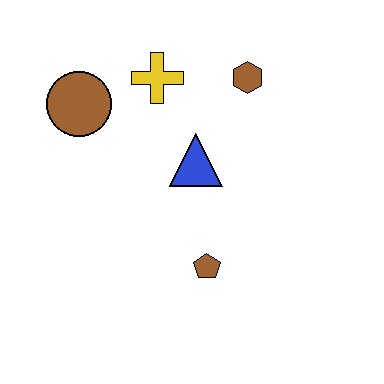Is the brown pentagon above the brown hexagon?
No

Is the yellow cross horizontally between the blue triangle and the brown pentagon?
No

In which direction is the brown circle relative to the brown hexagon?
The brown circle is to the left of the brown hexagon.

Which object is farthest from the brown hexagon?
The brown pentagon is farthest from the brown hexagon.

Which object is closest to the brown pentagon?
The blue triangle is closest to the brown pentagon.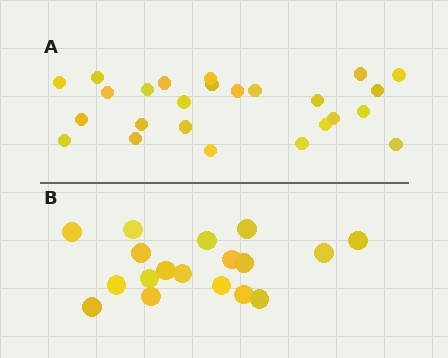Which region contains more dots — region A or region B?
Region A (the top region) has more dots.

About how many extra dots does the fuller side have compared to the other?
Region A has roughly 8 or so more dots than region B.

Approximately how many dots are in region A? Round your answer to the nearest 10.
About 20 dots. (The exact count is 25, which rounds to 20.)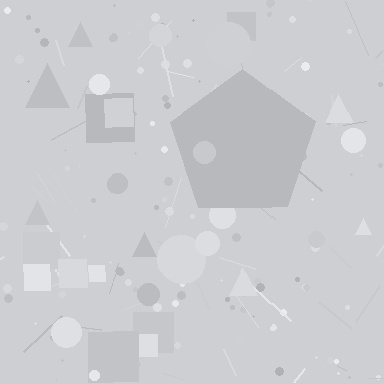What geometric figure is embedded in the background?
A pentagon is embedded in the background.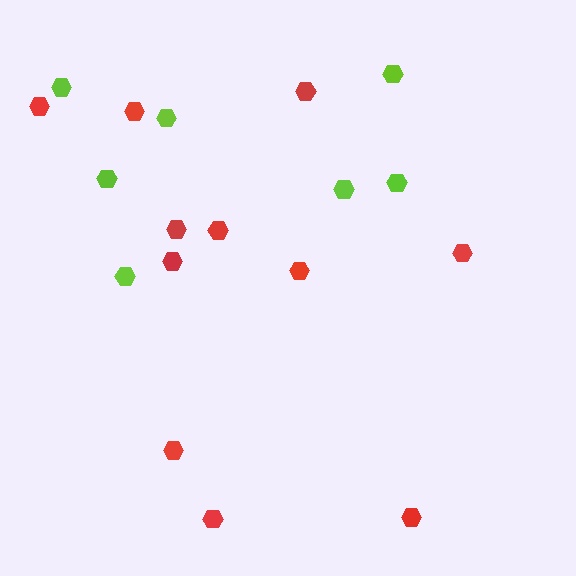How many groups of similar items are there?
There are 2 groups: one group of lime hexagons (7) and one group of red hexagons (11).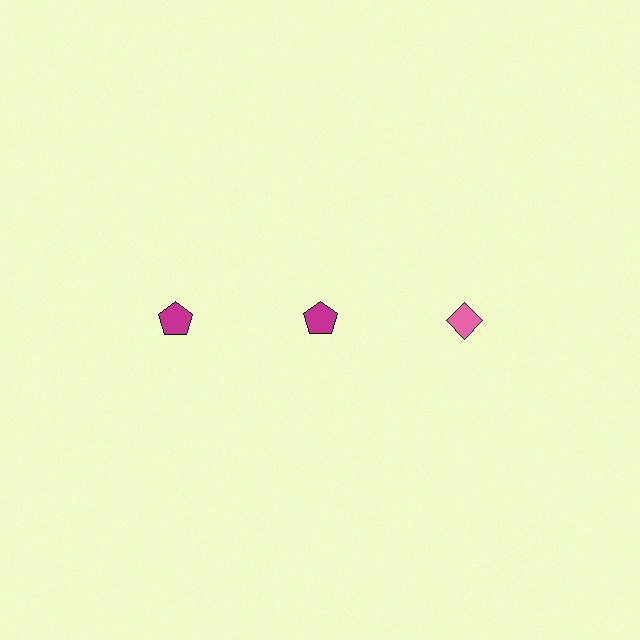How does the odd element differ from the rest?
It differs in both color (pink instead of magenta) and shape (diamond instead of pentagon).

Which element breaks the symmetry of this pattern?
The pink diamond in the top row, center column breaks the symmetry. All other shapes are magenta pentagons.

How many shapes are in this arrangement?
There are 3 shapes arranged in a grid pattern.